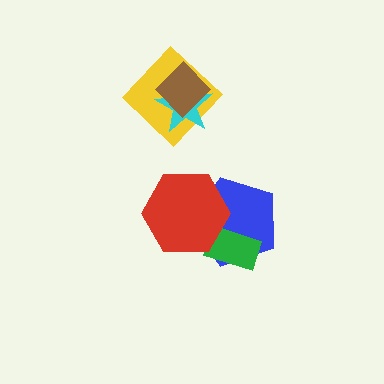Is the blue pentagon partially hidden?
Yes, it is partially covered by another shape.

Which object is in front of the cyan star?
The brown diamond is in front of the cyan star.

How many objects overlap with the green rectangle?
2 objects overlap with the green rectangle.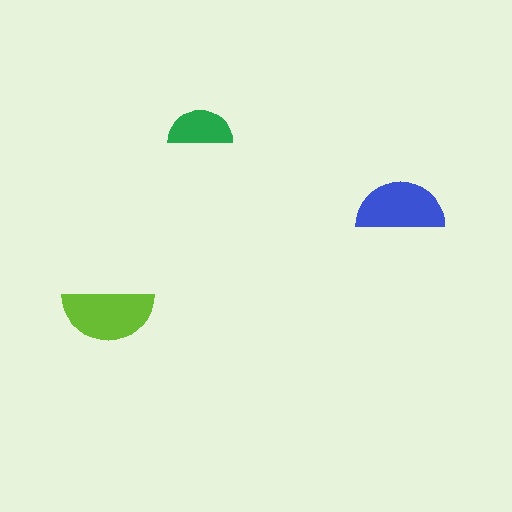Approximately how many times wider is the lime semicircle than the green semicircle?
About 1.5 times wider.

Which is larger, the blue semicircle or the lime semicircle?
The lime one.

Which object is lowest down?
The lime semicircle is bottommost.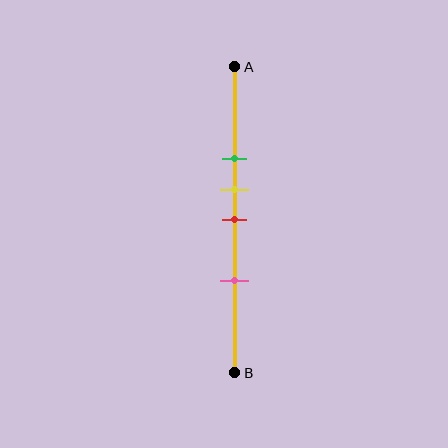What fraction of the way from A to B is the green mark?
The green mark is approximately 30% (0.3) of the way from A to B.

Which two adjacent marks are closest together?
The yellow and red marks are the closest adjacent pair.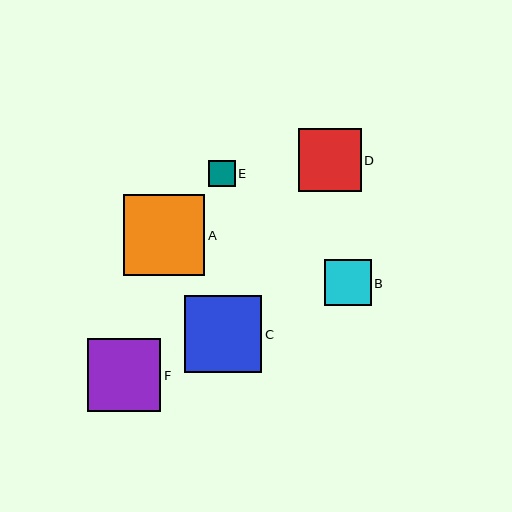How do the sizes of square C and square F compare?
Square C and square F are approximately the same size.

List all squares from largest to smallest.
From largest to smallest: A, C, F, D, B, E.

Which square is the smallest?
Square E is the smallest with a size of approximately 26 pixels.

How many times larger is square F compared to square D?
Square F is approximately 1.2 times the size of square D.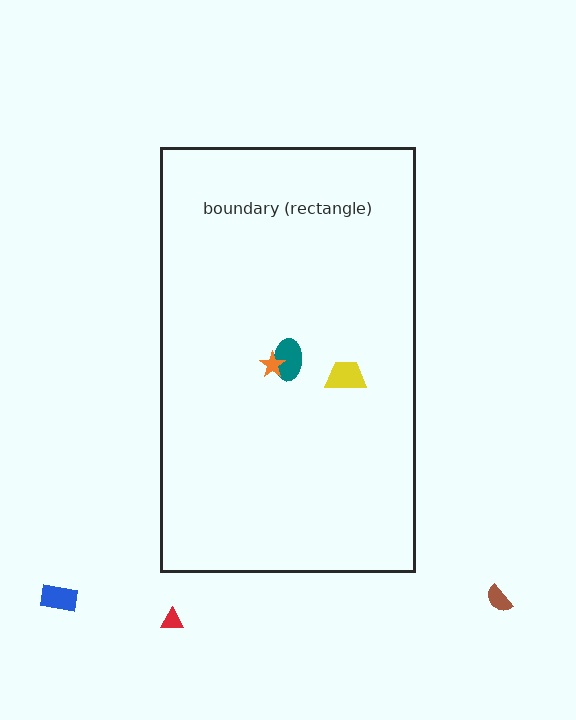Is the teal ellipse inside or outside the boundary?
Inside.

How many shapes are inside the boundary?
3 inside, 3 outside.